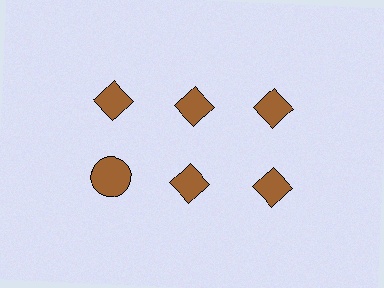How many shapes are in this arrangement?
There are 6 shapes arranged in a grid pattern.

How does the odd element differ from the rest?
It has a different shape: circle instead of diamond.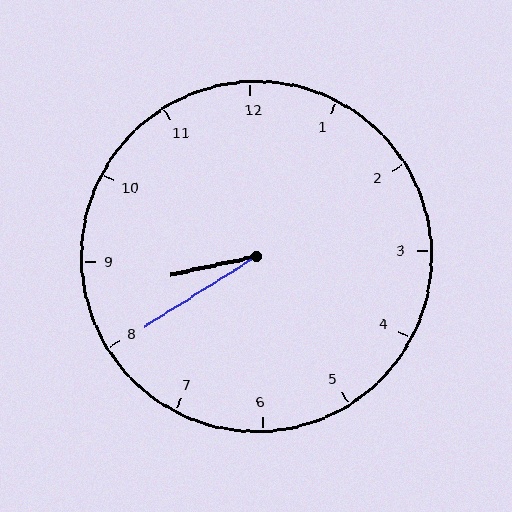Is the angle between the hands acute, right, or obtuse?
It is acute.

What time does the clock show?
8:40.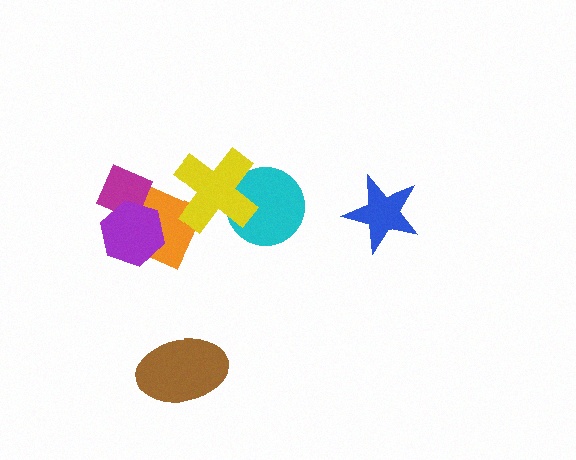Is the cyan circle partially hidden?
Yes, it is partially covered by another shape.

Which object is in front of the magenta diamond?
The purple hexagon is in front of the magenta diamond.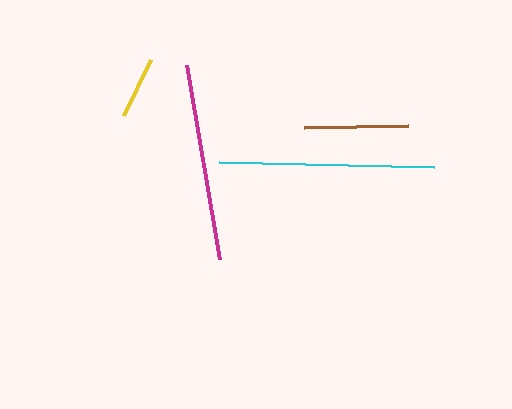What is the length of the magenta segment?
The magenta segment is approximately 197 pixels long.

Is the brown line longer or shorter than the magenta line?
The magenta line is longer than the brown line.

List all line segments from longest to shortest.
From longest to shortest: cyan, magenta, brown, yellow.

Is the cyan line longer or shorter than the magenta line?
The cyan line is longer than the magenta line.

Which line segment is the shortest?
The yellow line is the shortest at approximately 62 pixels.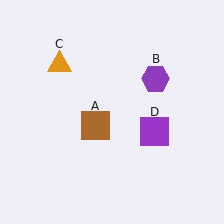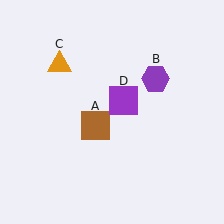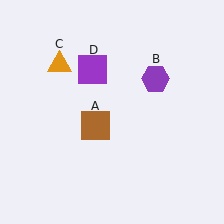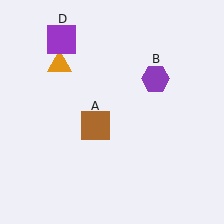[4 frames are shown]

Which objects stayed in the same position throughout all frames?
Brown square (object A) and purple hexagon (object B) and orange triangle (object C) remained stationary.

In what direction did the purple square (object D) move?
The purple square (object D) moved up and to the left.